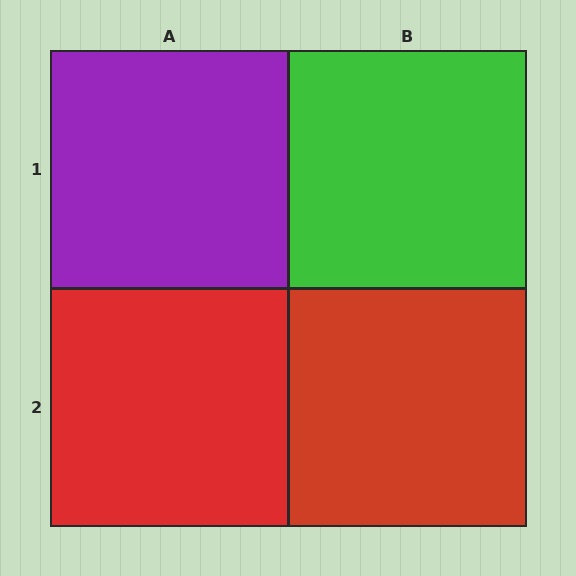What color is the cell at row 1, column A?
Purple.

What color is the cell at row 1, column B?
Green.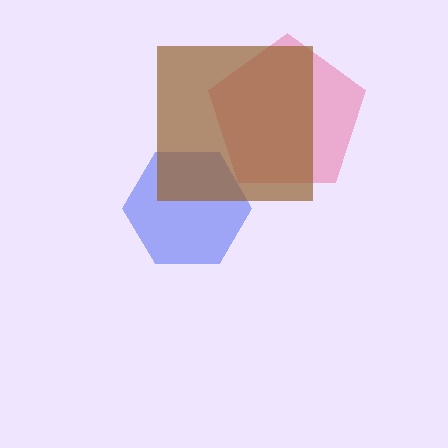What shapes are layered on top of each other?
The layered shapes are: a pink pentagon, a blue hexagon, a brown square.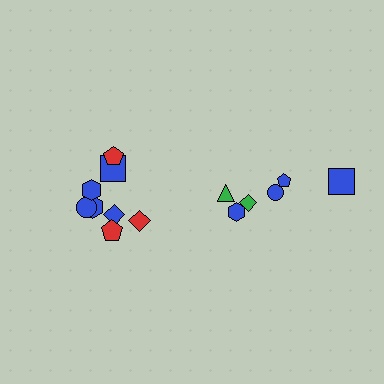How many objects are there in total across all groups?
There are 14 objects.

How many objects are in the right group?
There are 6 objects.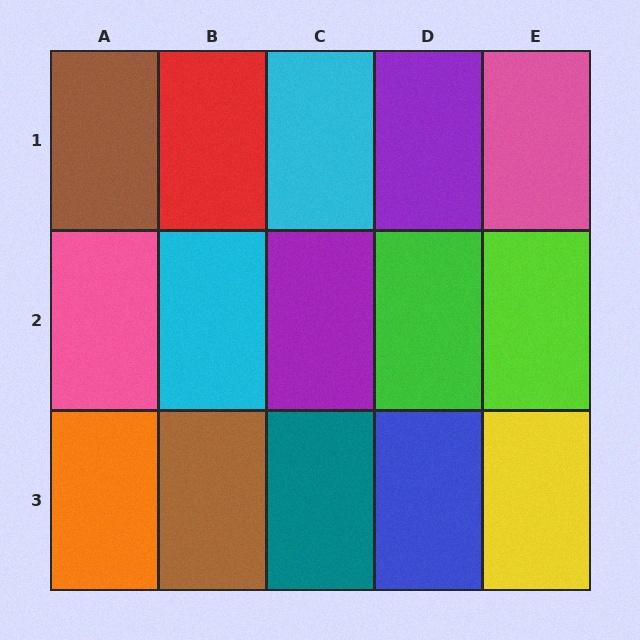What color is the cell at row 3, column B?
Brown.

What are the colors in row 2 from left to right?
Pink, cyan, purple, green, lime.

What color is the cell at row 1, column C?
Cyan.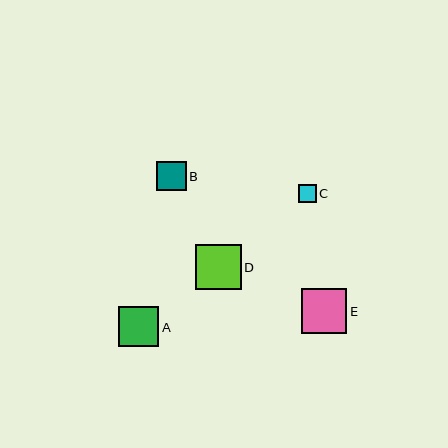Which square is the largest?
Square D is the largest with a size of approximately 46 pixels.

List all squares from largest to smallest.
From largest to smallest: D, E, A, B, C.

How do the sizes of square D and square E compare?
Square D and square E are approximately the same size.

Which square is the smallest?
Square C is the smallest with a size of approximately 18 pixels.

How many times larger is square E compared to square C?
Square E is approximately 2.5 times the size of square C.